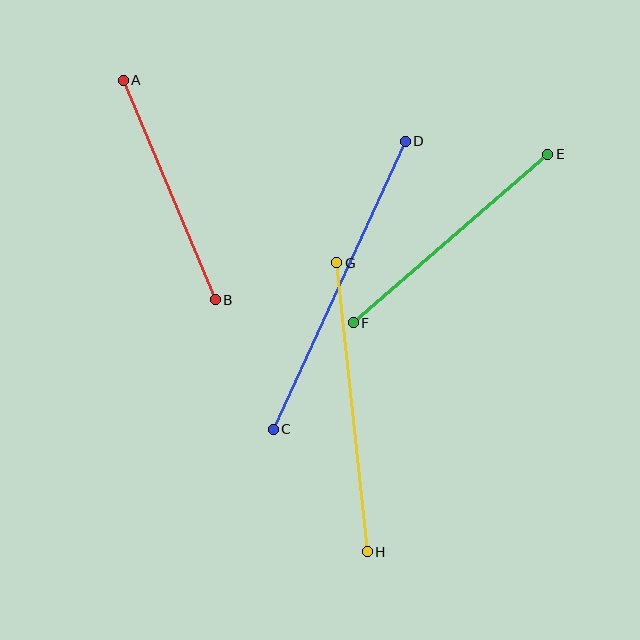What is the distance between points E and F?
The distance is approximately 257 pixels.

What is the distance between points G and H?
The distance is approximately 291 pixels.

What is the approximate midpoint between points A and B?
The midpoint is at approximately (169, 190) pixels.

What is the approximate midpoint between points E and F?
The midpoint is at approximately (450, 239) pixels.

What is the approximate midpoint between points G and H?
The midpoint is at approximately (352, 407) pixels.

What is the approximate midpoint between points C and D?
The midpoint is at approximately (339, 285) pixels.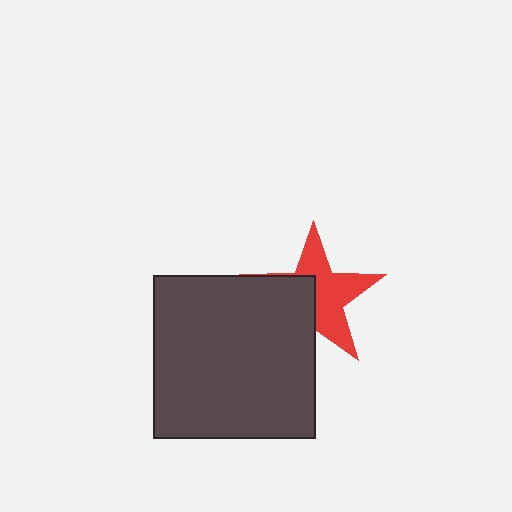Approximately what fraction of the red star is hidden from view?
Roughly 43% of the red star is hidden behind the dark gray square.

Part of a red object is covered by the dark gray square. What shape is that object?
It is a star.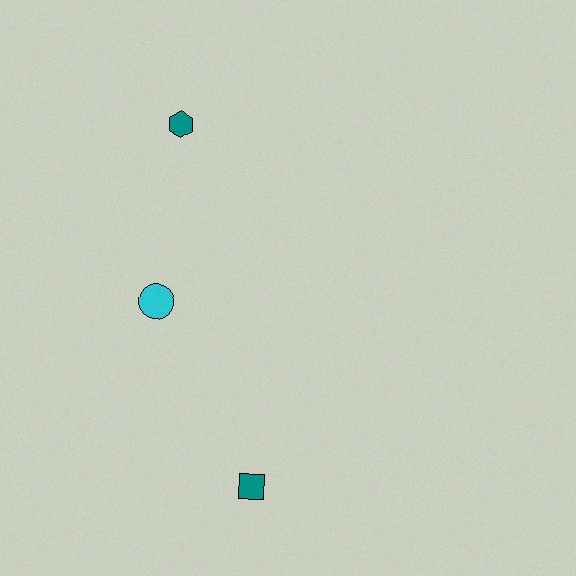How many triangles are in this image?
There are no triangles.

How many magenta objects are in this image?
There are no magenta objects.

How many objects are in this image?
There are 3 objects.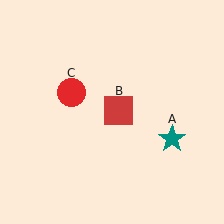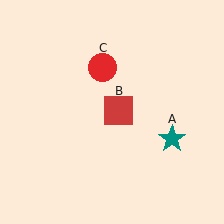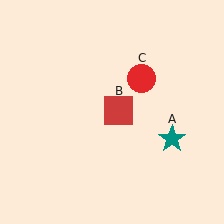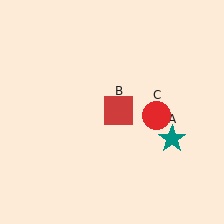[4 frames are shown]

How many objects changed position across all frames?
1 object changed position: red circle (object C).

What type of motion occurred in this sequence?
The red circle (object C) rotated clockwise around the center of the scene.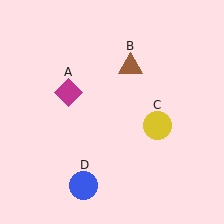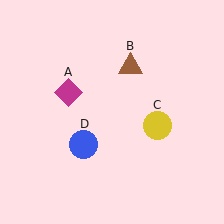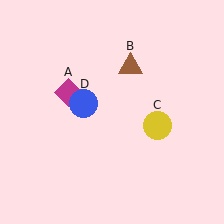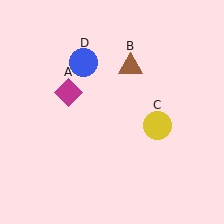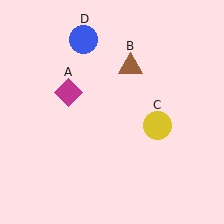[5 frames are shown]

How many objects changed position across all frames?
1 object changed position: blue circle (object D).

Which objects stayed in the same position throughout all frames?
Magenta diamond (object A) and brown triangle (object B) and yellow circle (object C) remained stationary.